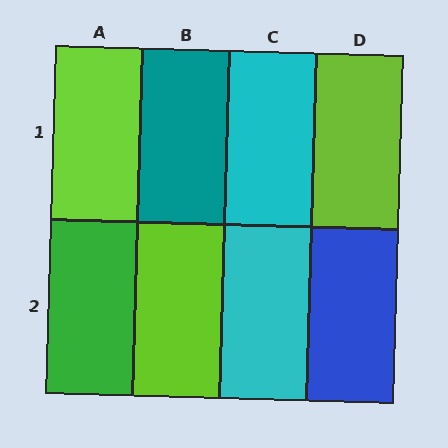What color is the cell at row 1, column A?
Lime.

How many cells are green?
1 cell is green.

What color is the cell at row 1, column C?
Cyan.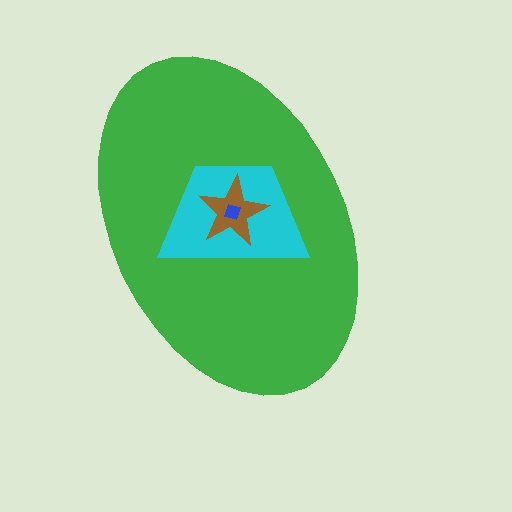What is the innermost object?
The blue square.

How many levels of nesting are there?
4.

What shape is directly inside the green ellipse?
The cyan trapezoid.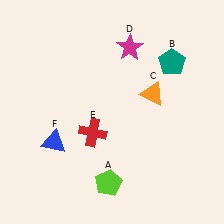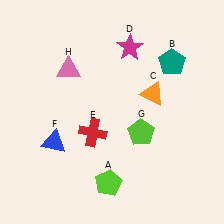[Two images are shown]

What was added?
A lime pentagon (G), a pink triangle (H) were added in Image 2.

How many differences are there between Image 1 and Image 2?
There are 2 differences between the two images.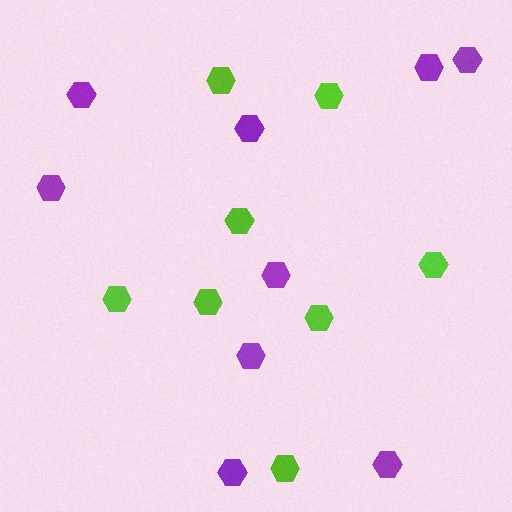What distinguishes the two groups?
There are 2 groups: one group of purple hexagons (9) and one group of lime hexagons (8).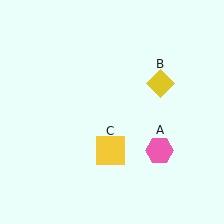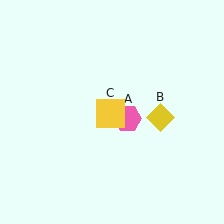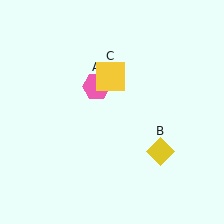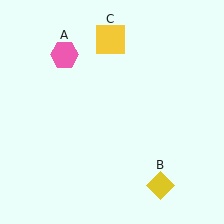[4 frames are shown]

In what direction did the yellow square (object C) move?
The yellow square (object C) moved up.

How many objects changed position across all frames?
3 objects changed position: pink hexagon (object A), yellow diamond (object B), yellow square (object C).